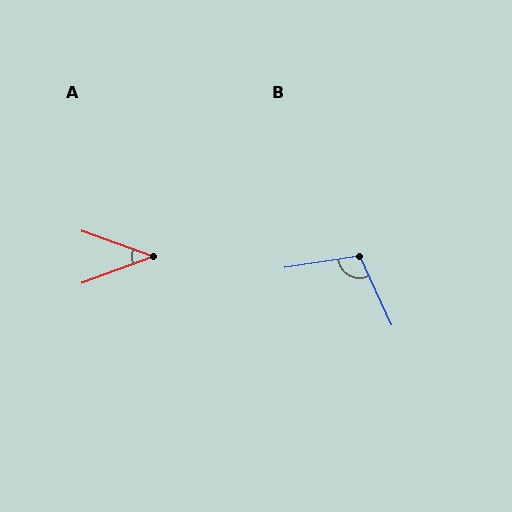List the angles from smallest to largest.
A (41°), B (106°).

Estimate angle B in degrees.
Approximately 106 degrees.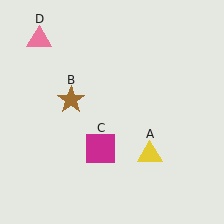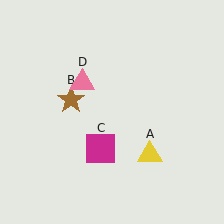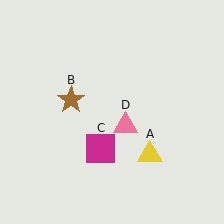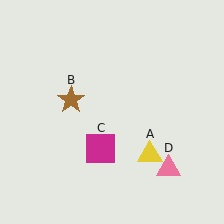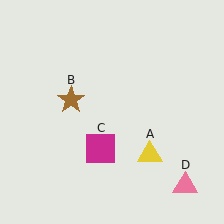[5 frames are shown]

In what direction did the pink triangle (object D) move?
The pink triangle (object D) moved down and to the right.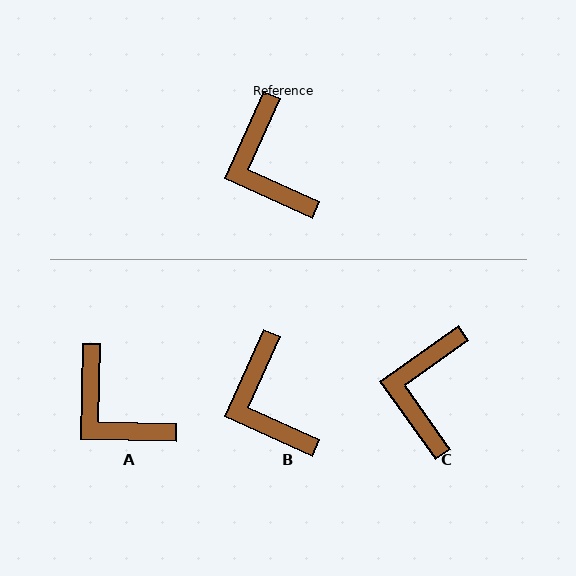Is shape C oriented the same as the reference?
No, it is off by about 31 degrees.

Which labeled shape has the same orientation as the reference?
B.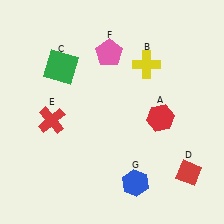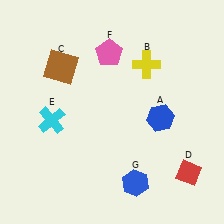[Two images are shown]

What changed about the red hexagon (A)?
In Image 1, A is red. In Image 2, it changed to blue.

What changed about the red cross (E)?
In Image 1, E is red. In Image 2, it changed to cyan.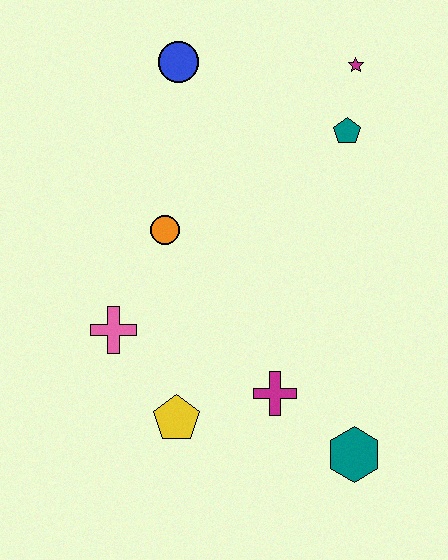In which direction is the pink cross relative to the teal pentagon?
The pink cross is to the left of the teal pentagon.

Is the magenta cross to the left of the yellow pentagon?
No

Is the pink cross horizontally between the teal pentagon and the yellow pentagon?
No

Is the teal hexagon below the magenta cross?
Yes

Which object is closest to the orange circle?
The pink cross is closest to the orange circle.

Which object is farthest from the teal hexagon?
The blue circle is farthest from the teal hexagon.